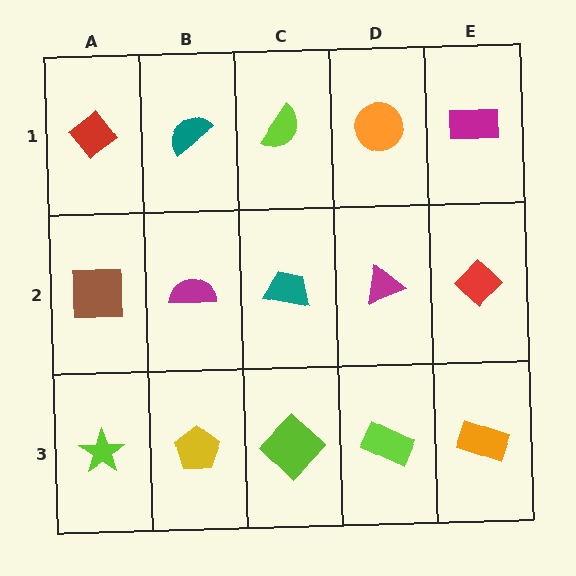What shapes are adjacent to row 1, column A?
A brown square (row 2, column A), a teal semicircle (row 1, column B).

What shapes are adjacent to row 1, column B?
A magenta semicircle (row 2, column B), a red diamond (row 1, column A), a lime semicircle (row 1, column C).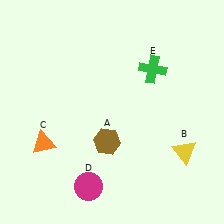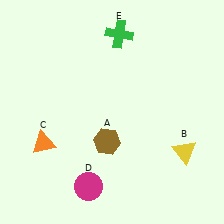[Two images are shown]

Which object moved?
The green cross (E) moved up.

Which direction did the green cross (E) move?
The green cross (E) moved up.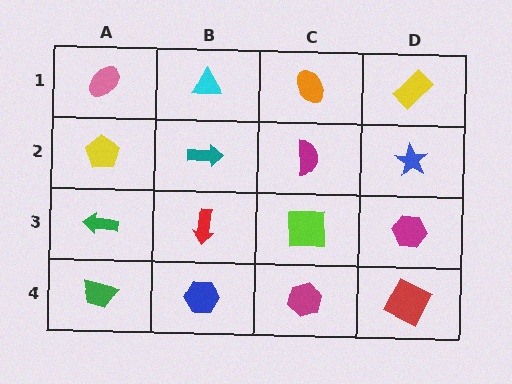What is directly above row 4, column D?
A magenta hexagon.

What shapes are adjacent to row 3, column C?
A magenta semicircle (row 2, column C), a magenta hexagon (row 4, column C), a red arrow (row 3, column B), a magenta hexagon (row 3, column D).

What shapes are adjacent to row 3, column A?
A yellow pentagon (row 2, column A), a green trapezoid (row 4, column A), a red arrow (row 3, column B).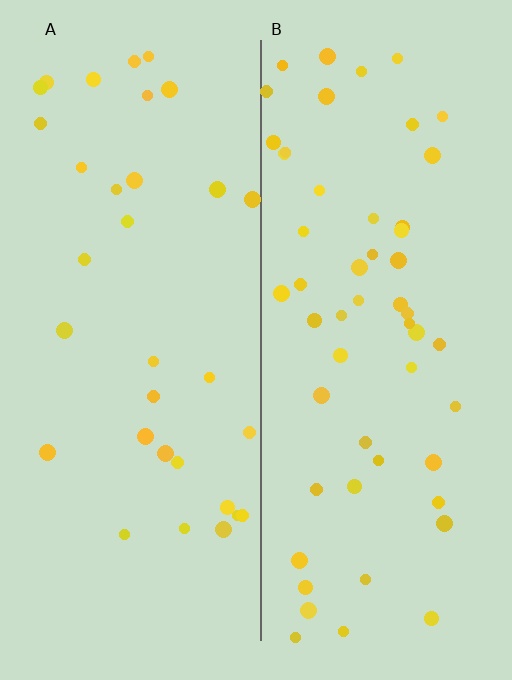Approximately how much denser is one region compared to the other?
Approximately 1.7× — region B over region A.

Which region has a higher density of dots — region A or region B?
B (the right).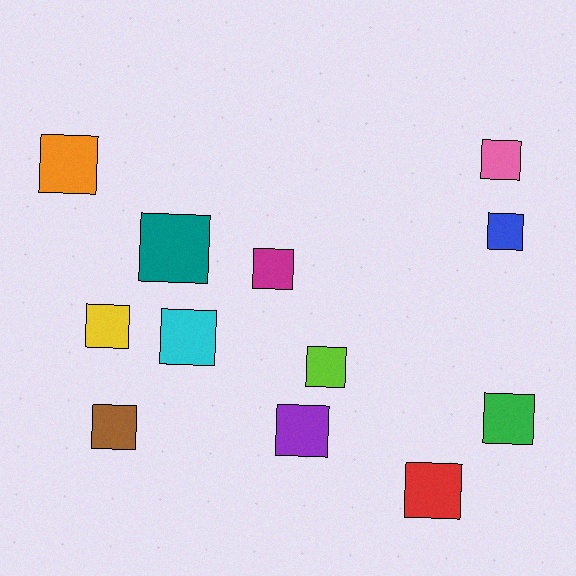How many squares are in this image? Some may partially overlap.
There are 12 squares.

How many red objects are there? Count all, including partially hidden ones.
There is 1 red object.